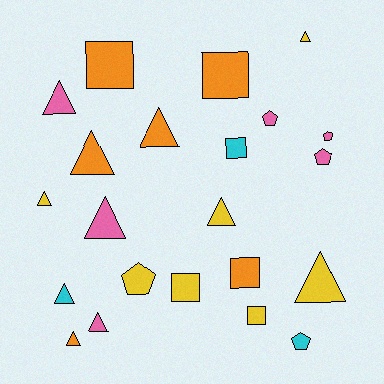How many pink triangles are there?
There are 3 pink triangles.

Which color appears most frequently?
Yellow, with 7 objects.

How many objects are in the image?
There are 22 objects.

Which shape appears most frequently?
Triangle, with 11 objects.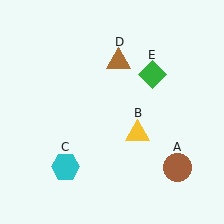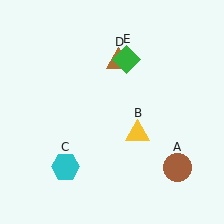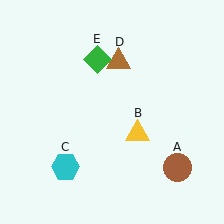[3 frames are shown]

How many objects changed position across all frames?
1 object changed position: green diamond (object E).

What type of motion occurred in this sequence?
The green diamond (object E) rotated counterclockwise around the center of the scene.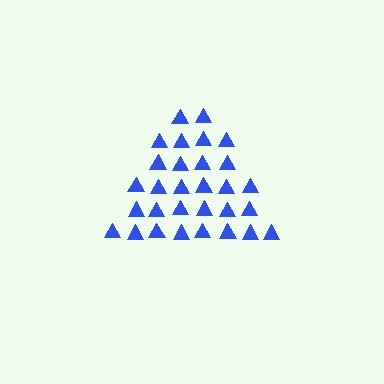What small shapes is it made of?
It is made of small triangles.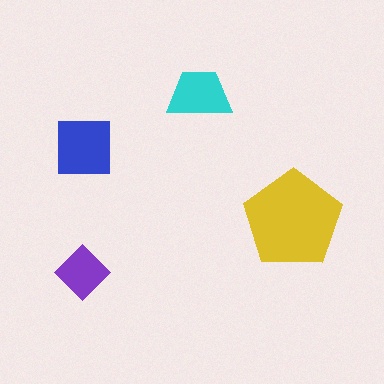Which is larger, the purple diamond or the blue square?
The blue square.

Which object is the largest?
The yellow pentagon.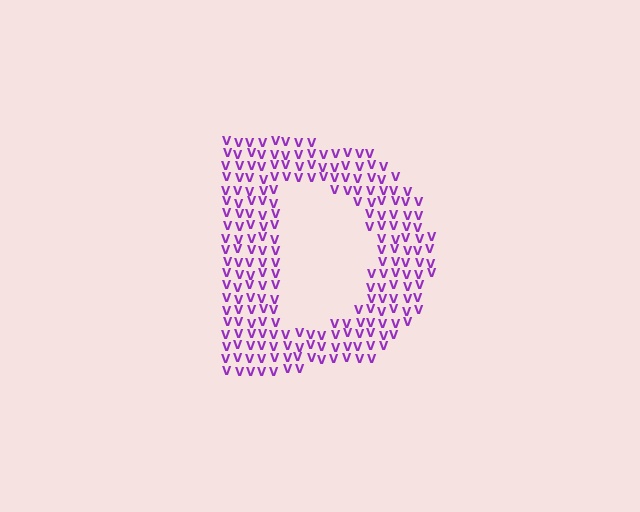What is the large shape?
The large shape is the letter D.